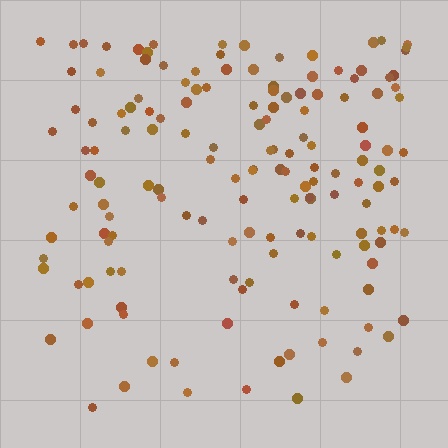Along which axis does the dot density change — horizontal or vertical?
Vertical.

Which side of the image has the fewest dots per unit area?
The bottom.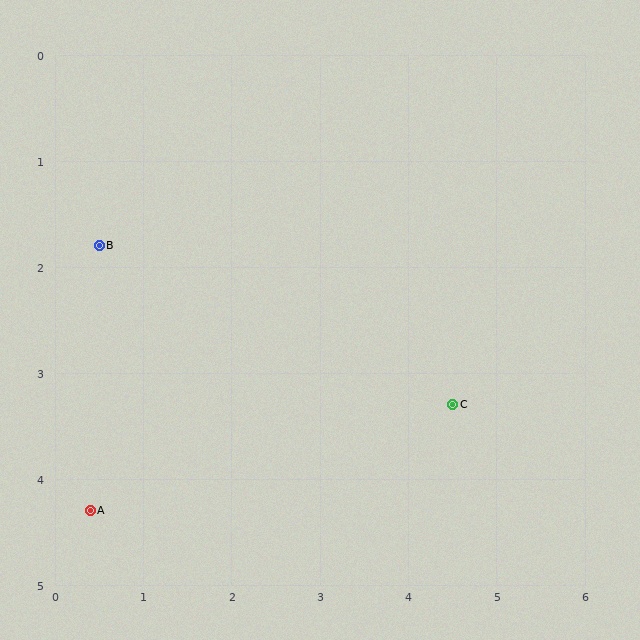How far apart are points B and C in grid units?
Points B and C are about 4.3 grid units apart.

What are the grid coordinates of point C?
Point C is at approximately (4.5, 3.3).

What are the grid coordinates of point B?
Point B is at approximately (0.5, 1.8).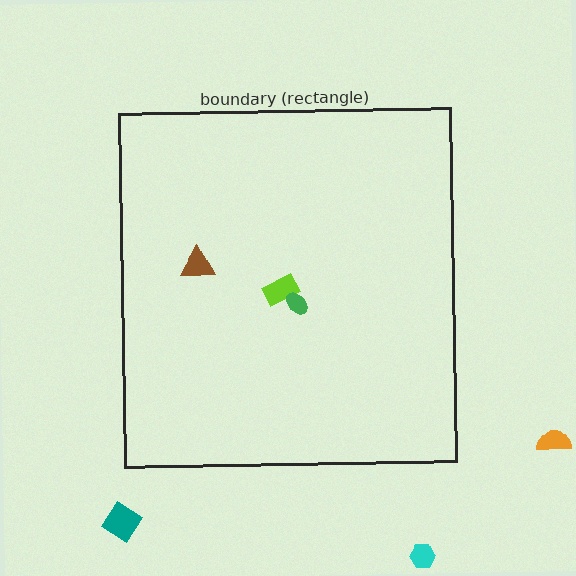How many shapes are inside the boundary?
3 inside, 3 outside.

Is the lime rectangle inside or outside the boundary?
Inside.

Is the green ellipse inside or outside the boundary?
Inside.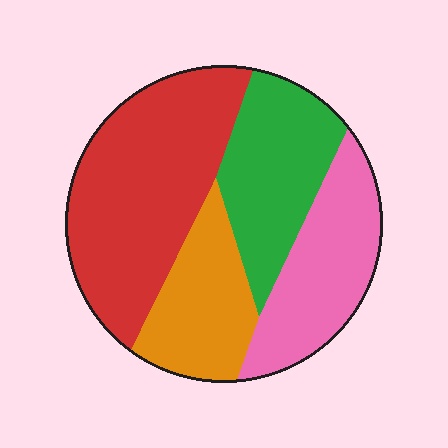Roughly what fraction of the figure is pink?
Pink covers roughly 20% of the figure.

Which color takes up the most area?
Red, at roughly 40%.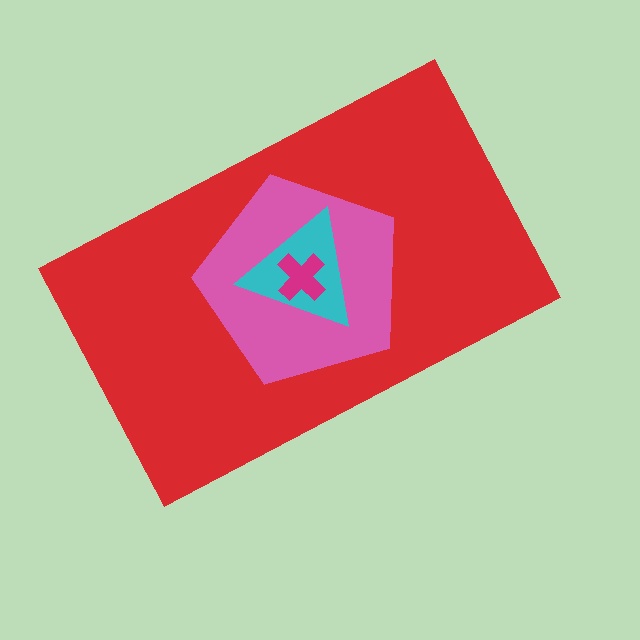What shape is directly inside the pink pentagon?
The cyan triangle.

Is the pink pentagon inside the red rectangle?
Yes.